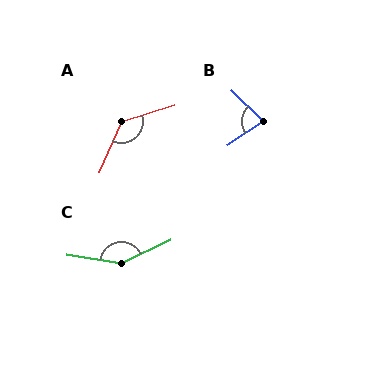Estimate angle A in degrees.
Approximately 131 degrees.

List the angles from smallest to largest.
B (79°), A (131°), C (145°).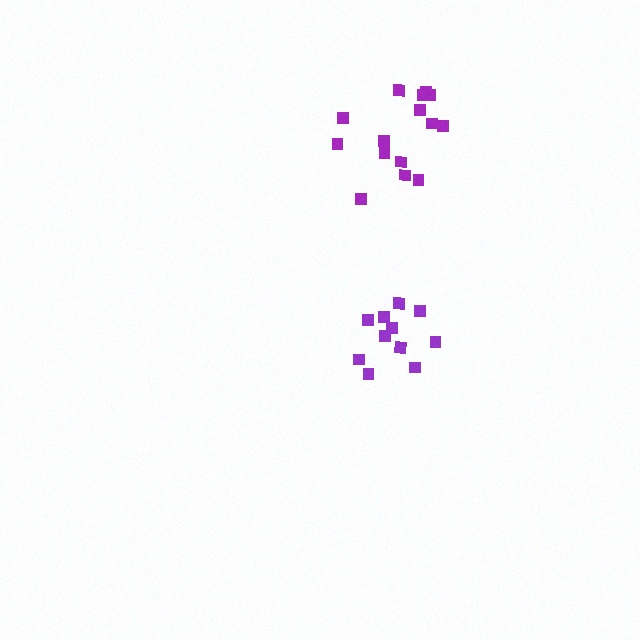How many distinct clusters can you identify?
There are 2 distinct clusters.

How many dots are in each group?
Group 1: 11 dots, Group 2: 15 dots (26 total).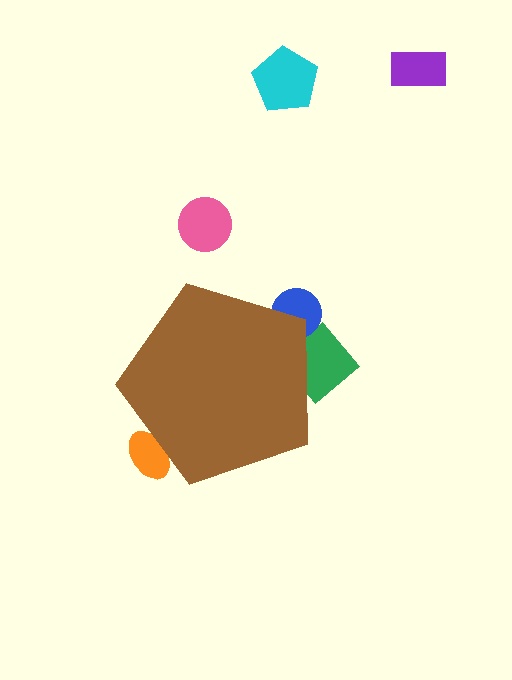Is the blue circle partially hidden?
Yes, the blue circle is partially hidden behind the brown pentagon.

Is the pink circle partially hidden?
No, the pink circle is fully visible.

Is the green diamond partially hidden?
Yes, the green diamond is partially hidden behind the brown pentagon.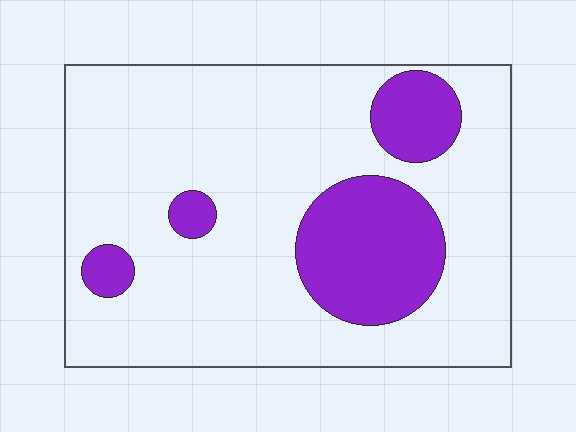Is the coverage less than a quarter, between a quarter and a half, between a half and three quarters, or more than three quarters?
Less than a quarter.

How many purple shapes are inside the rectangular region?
4.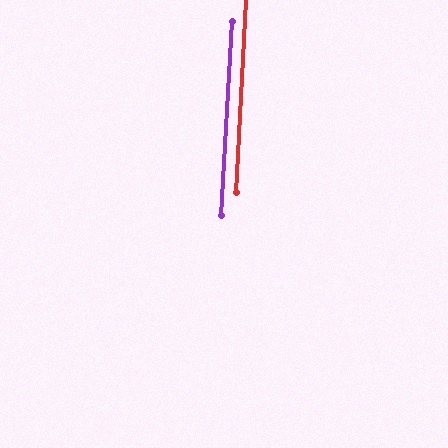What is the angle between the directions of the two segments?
Approximately 0 degrees.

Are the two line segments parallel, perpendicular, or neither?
Parallel — their directions differ by only 0.2°.